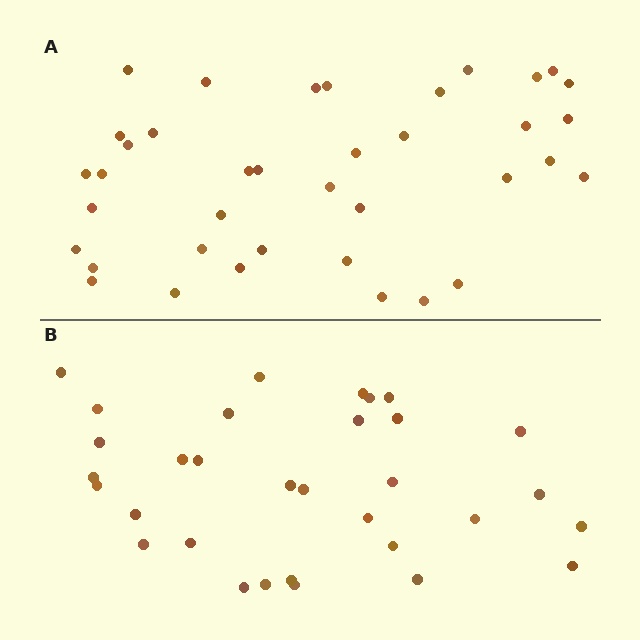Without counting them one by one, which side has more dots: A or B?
Region A (the top region) has more dots.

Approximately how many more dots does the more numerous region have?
Region A has about 6 more dots than region B.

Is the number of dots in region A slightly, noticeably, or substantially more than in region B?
Region A has only slightly more — the two regions are fairly close. The ratio is roughly 1.2 to 1.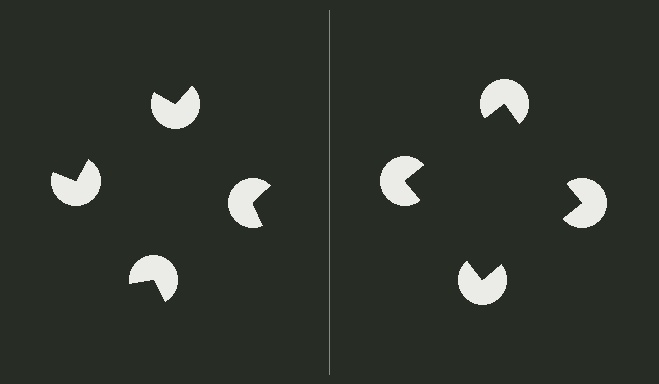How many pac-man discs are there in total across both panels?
8 — 4 on each side.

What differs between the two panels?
The pac-man discs are positioned identically on both sides; only the wedge orientations differ. On the right they align to a square; on the left they are misaligned.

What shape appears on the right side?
An illusory square.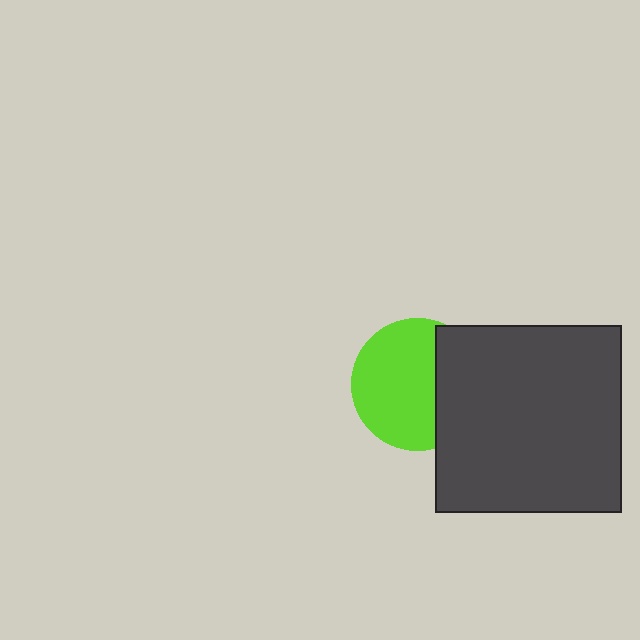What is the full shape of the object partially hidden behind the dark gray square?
The partially hidden object is a lime circle.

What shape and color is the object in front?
The object in front is a dark gray square.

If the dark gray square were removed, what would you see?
You would see the complete lime circle.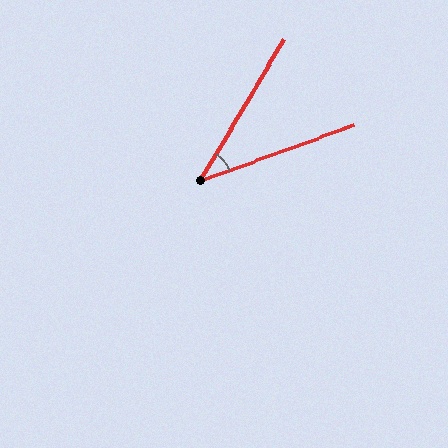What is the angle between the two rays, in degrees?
Approximately 39 degrees.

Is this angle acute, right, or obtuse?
It is acute.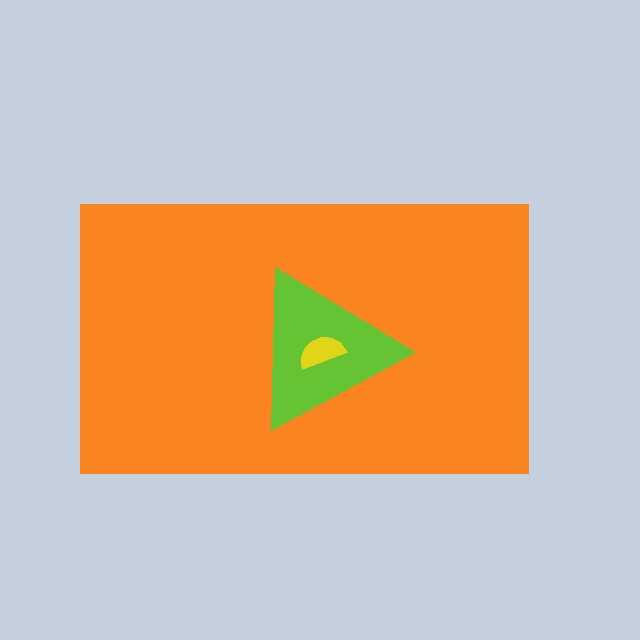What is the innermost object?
The yellow semicircle.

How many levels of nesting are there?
3.